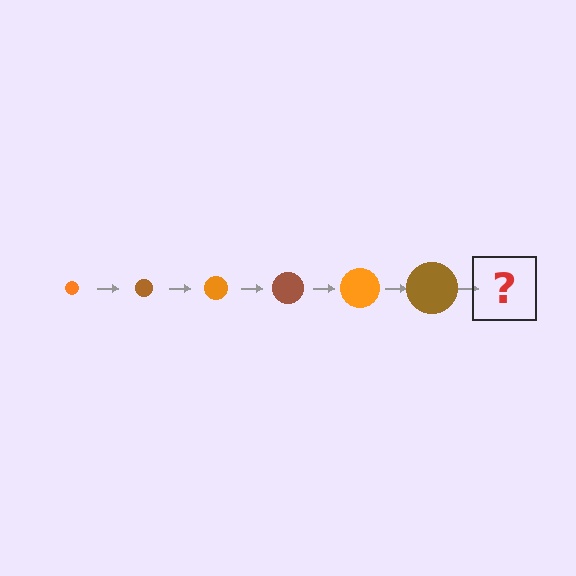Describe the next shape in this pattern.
It should be an orange circle, larger than the previous one.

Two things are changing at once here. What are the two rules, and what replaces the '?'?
The two rules are that the circle grows larger each step and the color cycles through orange and brown. The '?' should be an orange circle, larger than the previous one.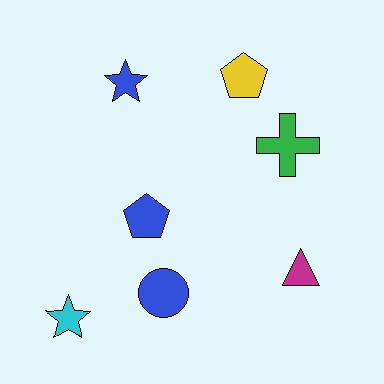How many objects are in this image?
There are 7 objects.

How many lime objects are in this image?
There are no lime objects.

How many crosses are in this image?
There is 1 cross.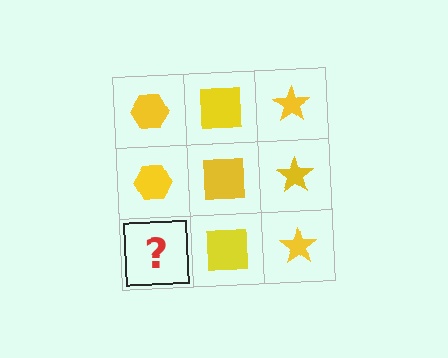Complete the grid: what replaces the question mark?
The question mark should be replaced with a yellow hexagon.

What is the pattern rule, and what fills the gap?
The rule is that each column has a consistent shape. The gap should be filled with a yellow hexagon.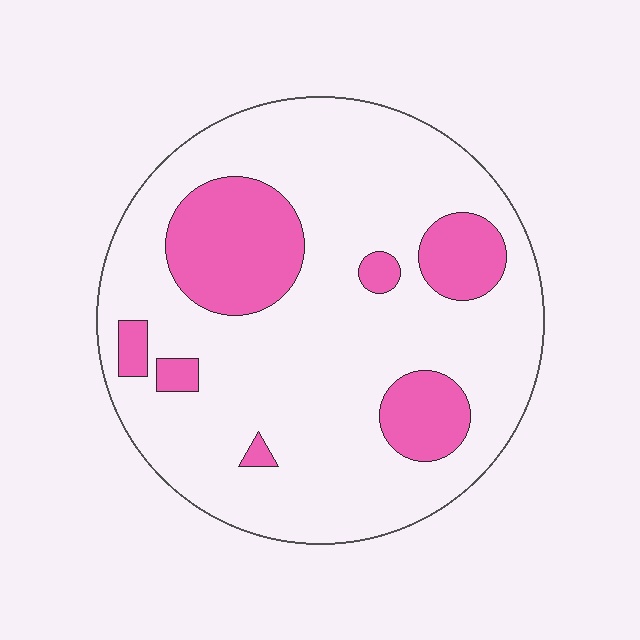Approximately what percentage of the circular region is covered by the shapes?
Approximately 20%.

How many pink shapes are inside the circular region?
7.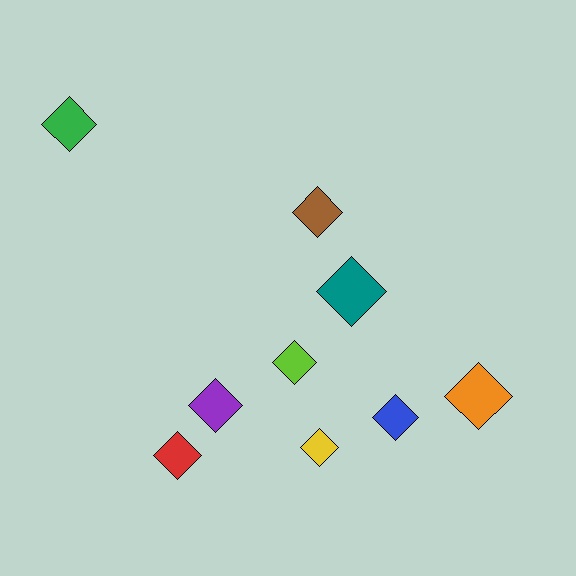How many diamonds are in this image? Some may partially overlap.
There are 9 diamonds.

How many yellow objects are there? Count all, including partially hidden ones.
There is 1 yellow object.